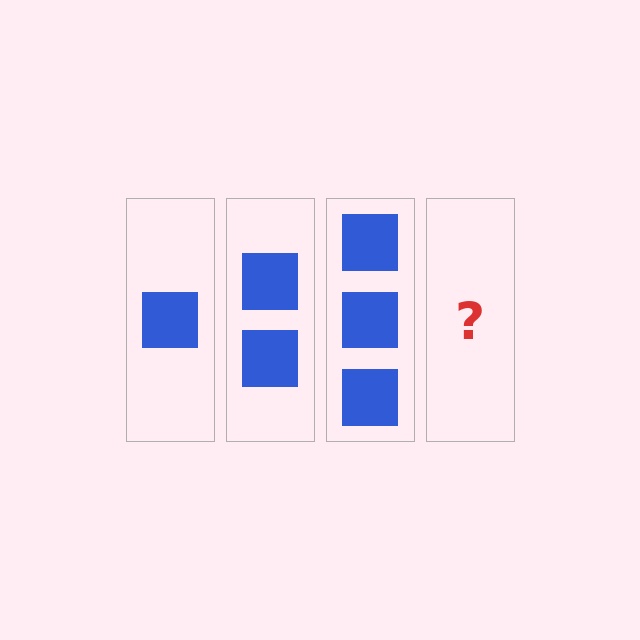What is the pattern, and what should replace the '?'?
The pattern is that each step adds one more square. The '?' should be 4 squares.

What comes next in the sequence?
The next element should be 4 squares.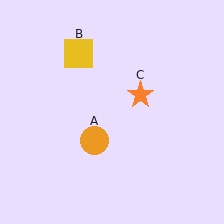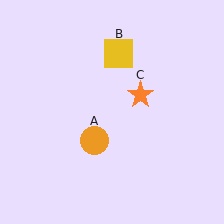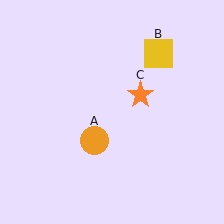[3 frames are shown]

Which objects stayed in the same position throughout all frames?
Orange circle (object A) and orange star (object C) remained stationary.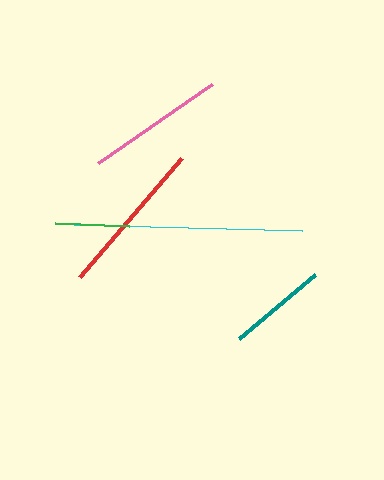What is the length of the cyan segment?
The cyan segment is approximately 229 pixels long.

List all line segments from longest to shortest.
From longest to shortest: cyan, red, pink, teal, green.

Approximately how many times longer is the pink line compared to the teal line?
The pink line is approximately 1.4 times the length of the teal line.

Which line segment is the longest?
The cyan line is the longest at approximately 229 pixels.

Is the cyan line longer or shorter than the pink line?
The cyan line is longer than the pink line.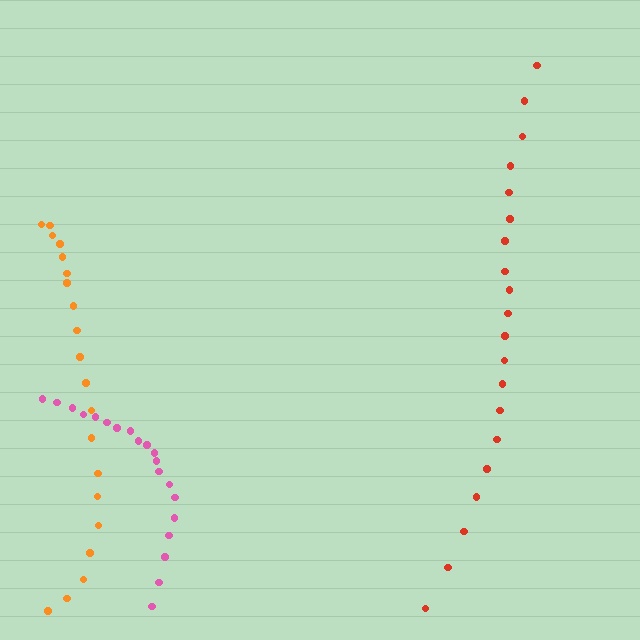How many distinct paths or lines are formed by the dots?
There are 3 distinct paths.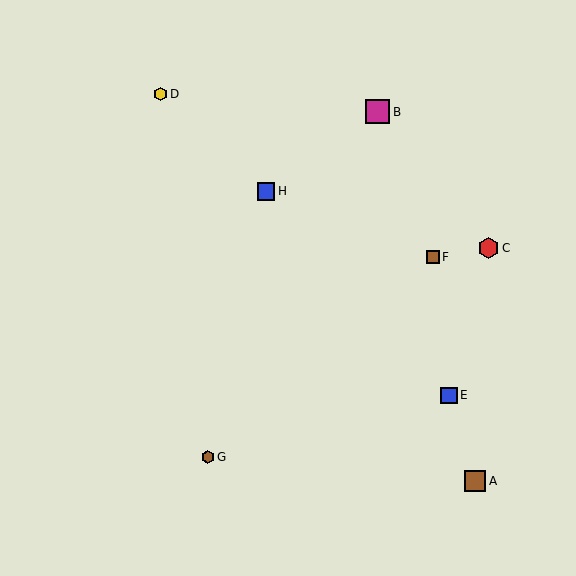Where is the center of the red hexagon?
The center of the red hexagon is at (489, 248).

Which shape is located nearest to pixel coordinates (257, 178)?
The blue square (labeled H) at (266, 191) is nearest to that location.